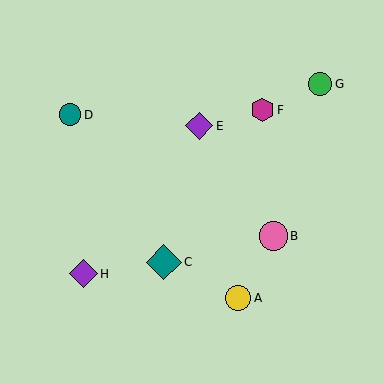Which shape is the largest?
The teal diamond (labeled C) is the largest.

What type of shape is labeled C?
Shape C is a teal diamond.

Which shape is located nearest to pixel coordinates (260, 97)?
The magenta hexagon (labeled F) at (263, 110) is nearest to that location.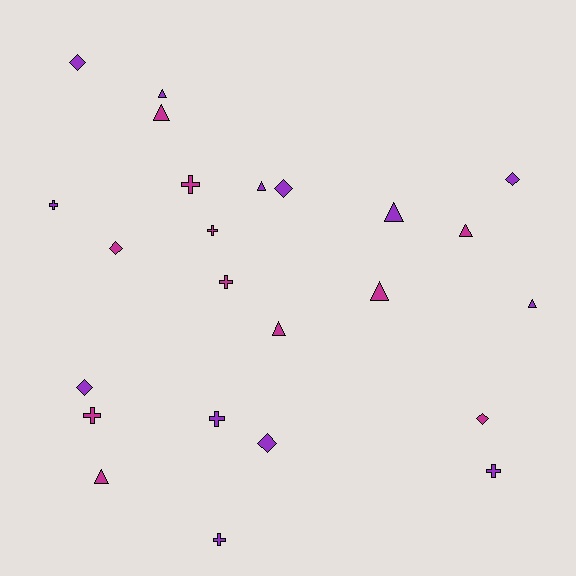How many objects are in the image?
There are 24 objects.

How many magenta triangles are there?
There are 5 magenta triangles.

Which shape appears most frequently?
Triangle, with 9 objects.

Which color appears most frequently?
Purple, with 13 objects.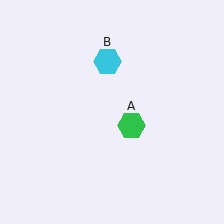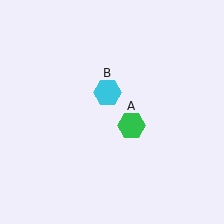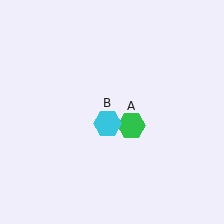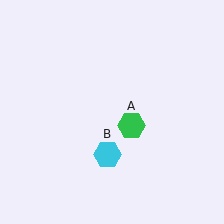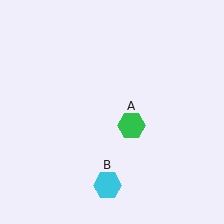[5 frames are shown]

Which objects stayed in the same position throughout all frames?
Green hexagon (object A) remained stationary.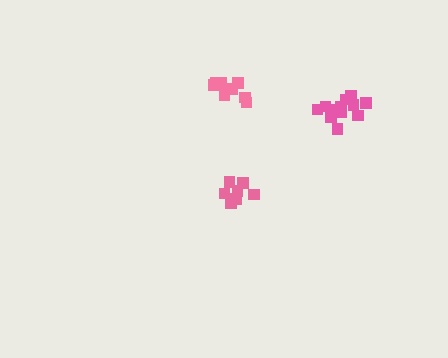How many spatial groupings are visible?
There are 3 spatial groupings.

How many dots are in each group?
Group 1: 7 dots, Group 2: 9 dots, Group 3: 13 dots (29 total).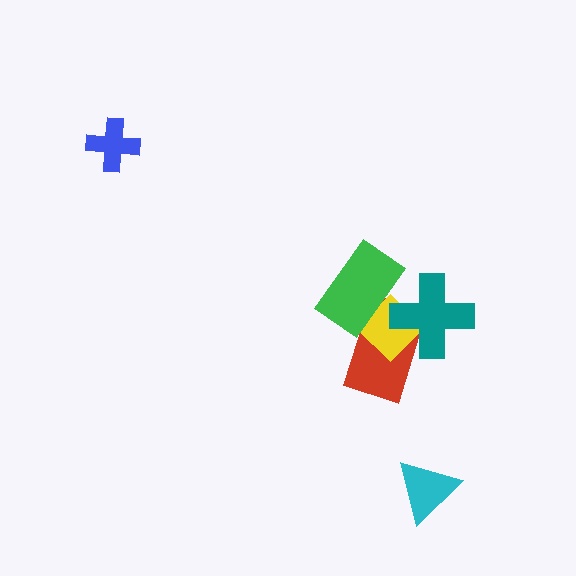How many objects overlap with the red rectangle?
3 objects overlap with the red rectangle.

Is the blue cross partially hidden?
No, no other shape covers it.